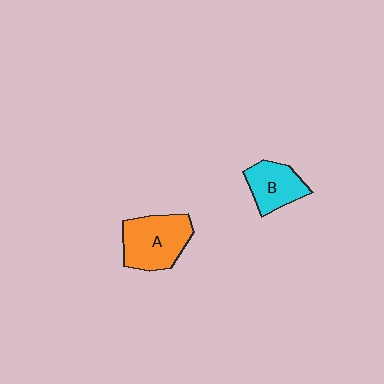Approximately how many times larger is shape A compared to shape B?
Approximately 1.4 times.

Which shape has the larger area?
Shape A (orange).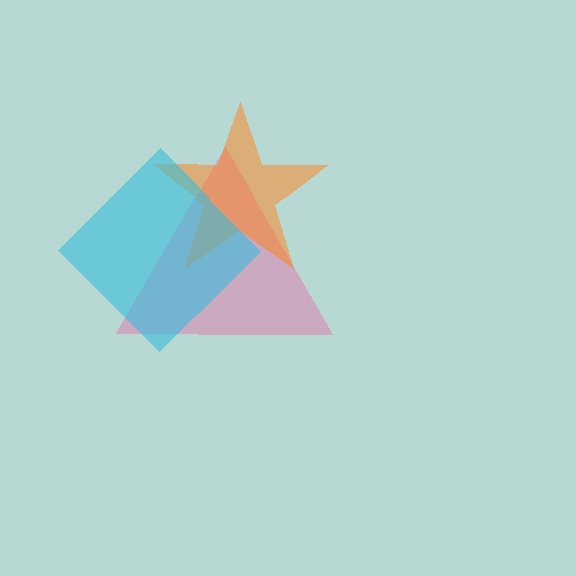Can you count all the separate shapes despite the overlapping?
Yes, there are 3 separate shapes.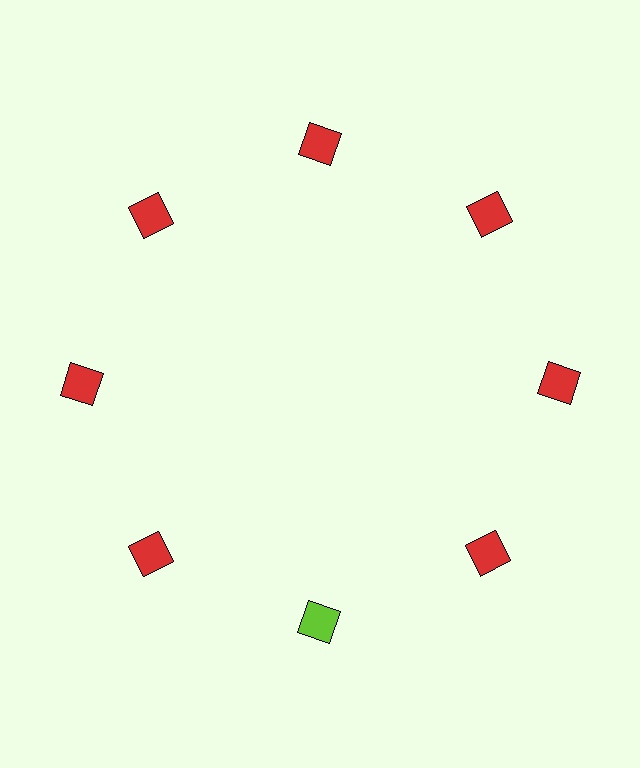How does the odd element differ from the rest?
It has a different color: lime instead of red.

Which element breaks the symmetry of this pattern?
The lime square at roughly the 6 o'clock position breaks the symmetry. All other shapes are red squares.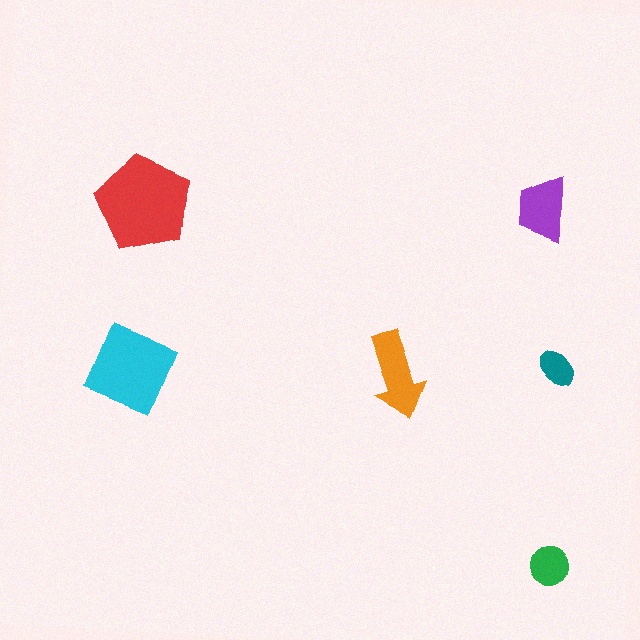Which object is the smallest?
The teal ellipse.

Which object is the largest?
The red pentagon.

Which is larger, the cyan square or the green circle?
The cyan square.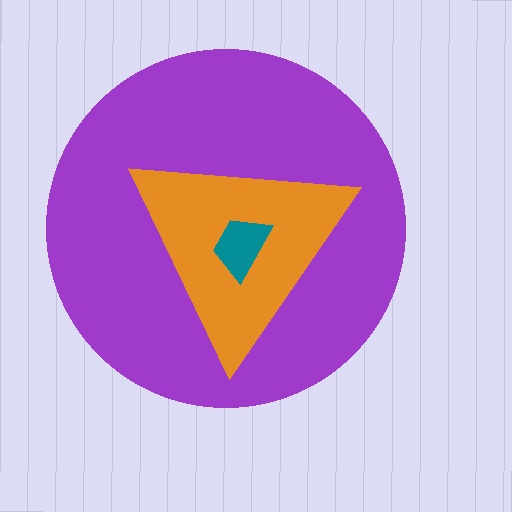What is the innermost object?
The teal trapezoid.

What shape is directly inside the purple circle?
The orange triangle.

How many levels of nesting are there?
3.